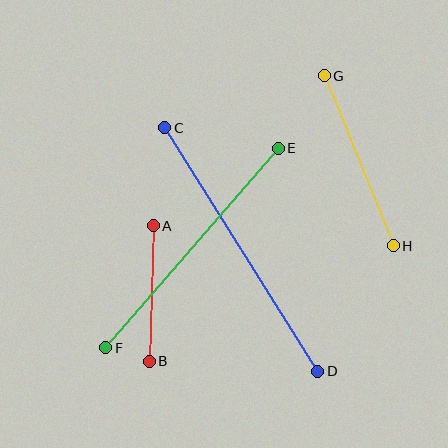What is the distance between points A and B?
The distance is approximately 135 pixels.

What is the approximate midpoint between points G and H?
The midpoint is at approximately (359, 161) pixels.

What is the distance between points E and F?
The distance is approximately 264 pixels.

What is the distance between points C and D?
The distance is approximately 288 pixels.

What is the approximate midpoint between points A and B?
The midpoint is at approximately (151, 293) pixels.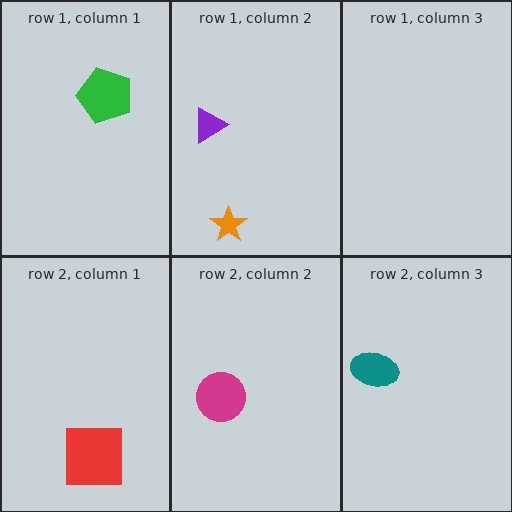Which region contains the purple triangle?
The row 1, column 2 region.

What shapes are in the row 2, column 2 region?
The magenta circle.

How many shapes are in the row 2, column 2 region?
1.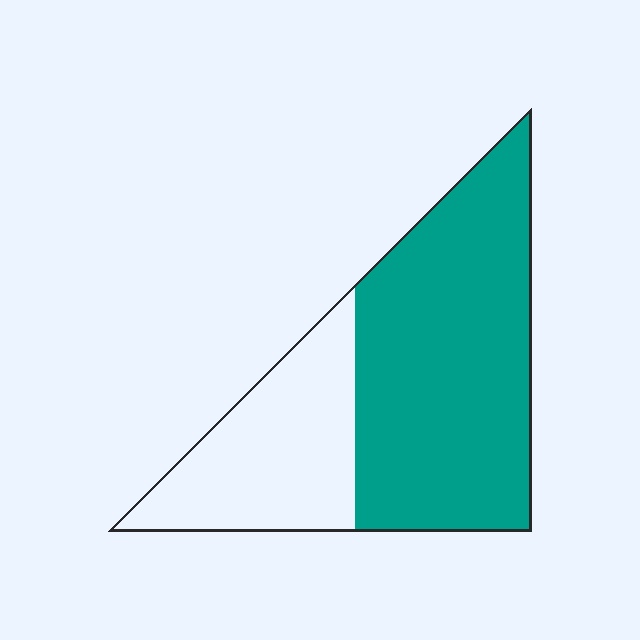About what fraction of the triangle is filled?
About two thirds (2/3).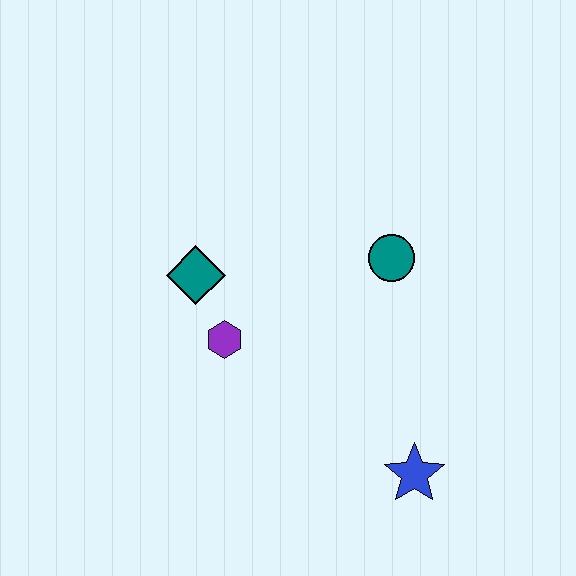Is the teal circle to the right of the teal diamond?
Yes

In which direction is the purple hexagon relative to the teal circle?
The purple hexagon is to the left of the teal circle.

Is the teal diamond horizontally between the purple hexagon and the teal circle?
No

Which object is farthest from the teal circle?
The blue star is farthest from the teal circle.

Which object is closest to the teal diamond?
The purple hexagon is closest to the teal diamond.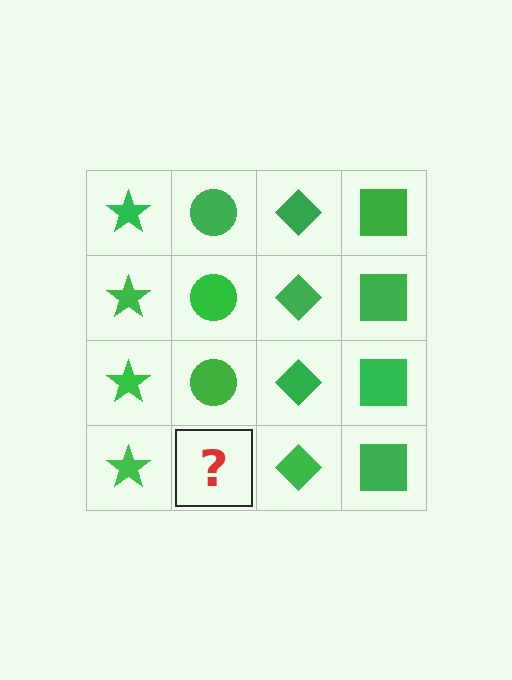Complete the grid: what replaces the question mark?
The question mark should be replaced with a green circle.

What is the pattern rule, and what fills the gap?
The rule is that each column has a consistent shape. The gap should be filled with a green circle.